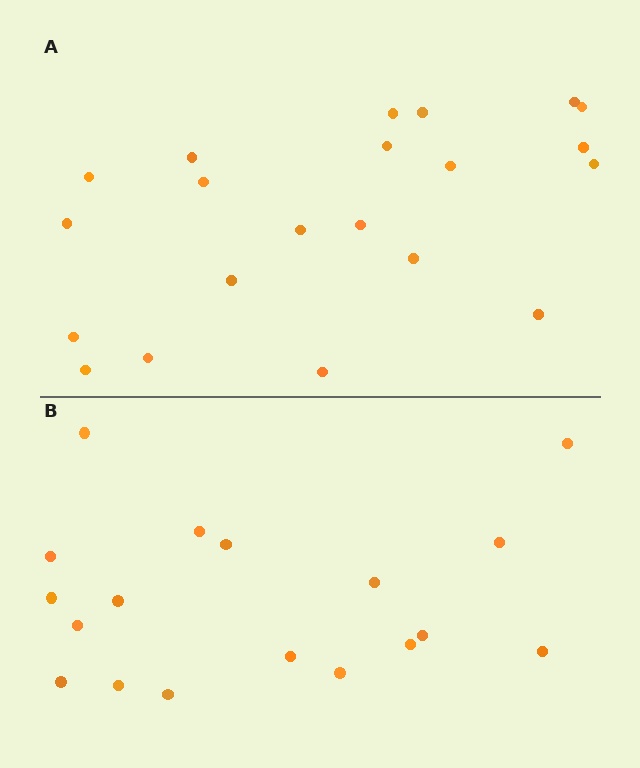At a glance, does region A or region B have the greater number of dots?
Region A (the top region) has more dots.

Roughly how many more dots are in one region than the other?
Region A has just a few more — roughly 2 or 3 more dots than region B.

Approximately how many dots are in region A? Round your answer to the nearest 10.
About 20 dots. (The exact count is 21, which rounds to 20.)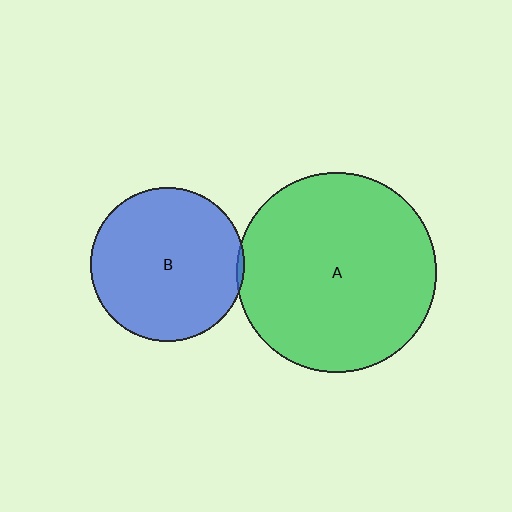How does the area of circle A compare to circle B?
Approximately 1.7 times.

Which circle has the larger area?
Circle A (green).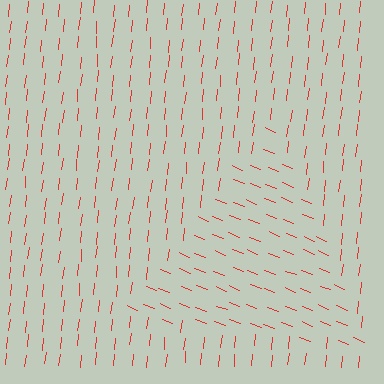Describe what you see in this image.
The image is filled with small red line segments. A triangle region in the image has lines oriented differently from the surrounding lines, creating a visible texture boundary.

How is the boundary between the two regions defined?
The boundary is defined purely by a change in line orientation (approximately 75 degrees difference). All lines are the same color and thickness.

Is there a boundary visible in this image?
Yes, there is a texture boundary formed by a change in line orientation.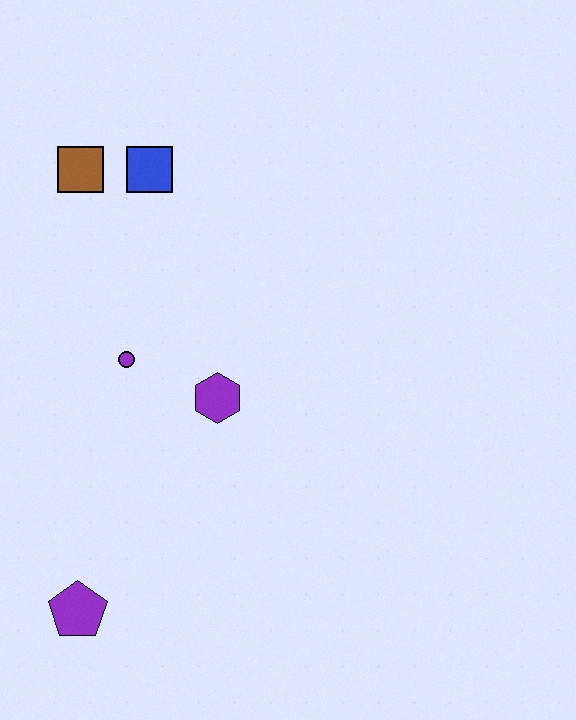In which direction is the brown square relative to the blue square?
The brown square is to the left of the blue square.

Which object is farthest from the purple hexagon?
The brown square is farthest from the purple hexagon.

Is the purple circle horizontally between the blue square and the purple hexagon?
No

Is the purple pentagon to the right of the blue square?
No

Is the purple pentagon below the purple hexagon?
Yes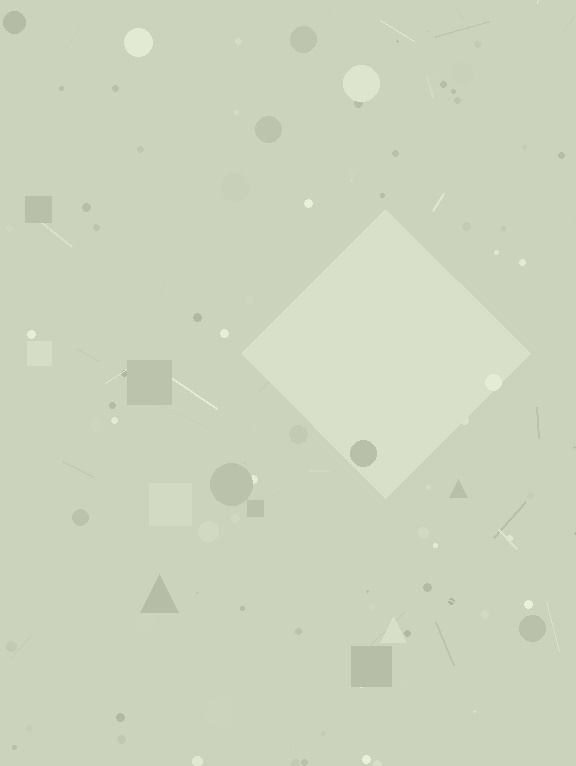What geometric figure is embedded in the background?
A diamond is embedded in the background.